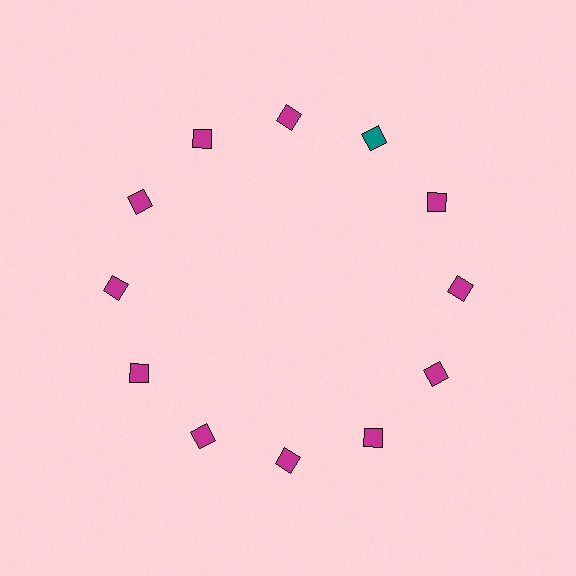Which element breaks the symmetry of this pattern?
The teal square at roughly the 1 o'clock position breaks the symmetry. All other shapes are magenta squares.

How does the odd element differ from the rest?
It has a different color: teal instead of magenta.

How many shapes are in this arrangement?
There are 12 shapes arranged in a ring pattern.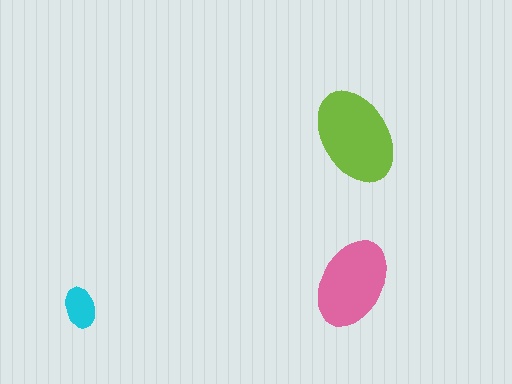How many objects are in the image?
There are 3 objects in the image.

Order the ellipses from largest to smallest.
the lime one, the pink one, the cyan one.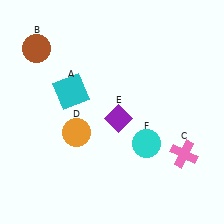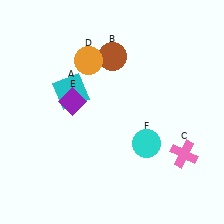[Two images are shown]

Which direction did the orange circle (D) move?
The orange circle (D) moved up.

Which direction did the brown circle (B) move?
The brown circle (B) moved right.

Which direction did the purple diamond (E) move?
The purple diamond (E) moved left.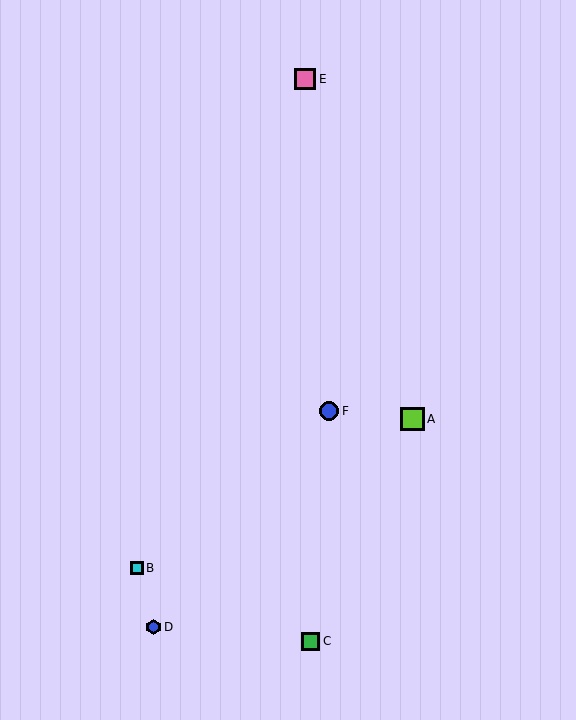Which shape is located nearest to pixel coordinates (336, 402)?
The blue circle (labeled F) at (329, 411) is nearest to that location.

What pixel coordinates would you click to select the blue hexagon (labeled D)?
Click at (153, 627) to select the blue hexagon D.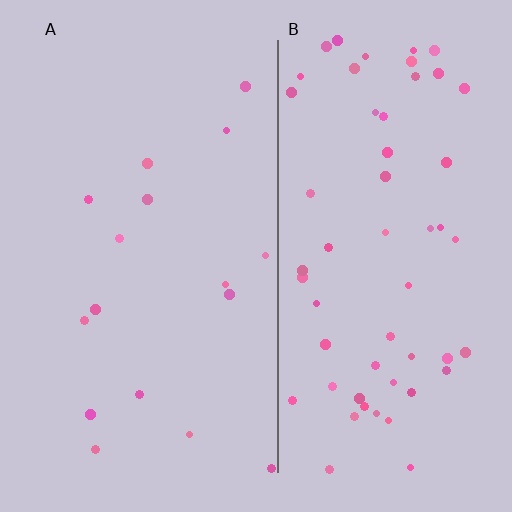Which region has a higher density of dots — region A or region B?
B (the right).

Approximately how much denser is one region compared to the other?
Approximately 3.5× — region B over region A.